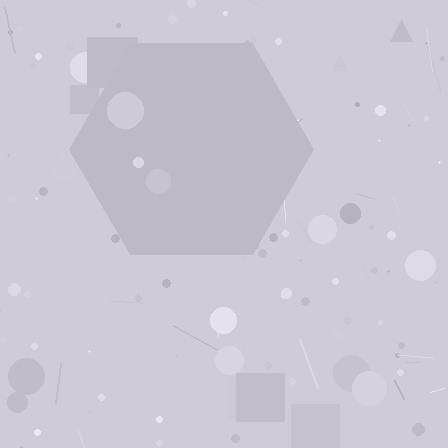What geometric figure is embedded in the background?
A hexagon is embedded in the background.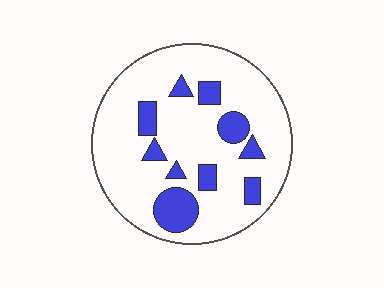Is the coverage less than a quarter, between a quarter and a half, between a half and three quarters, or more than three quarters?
Less than a quarter.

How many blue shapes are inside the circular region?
10.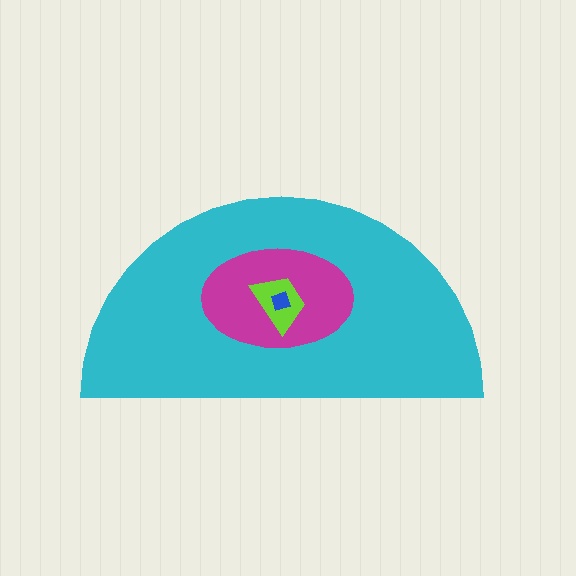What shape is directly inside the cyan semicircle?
The magenta ellipse.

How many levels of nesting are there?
4.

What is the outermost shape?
The cyan semicircle.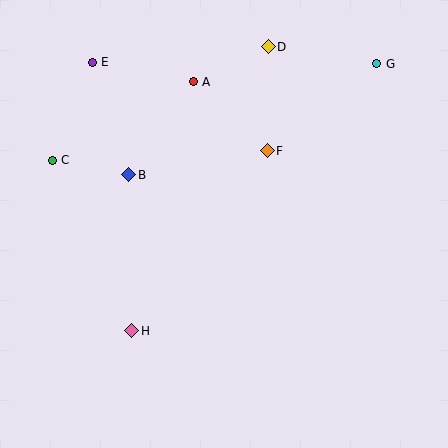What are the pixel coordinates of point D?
Point D is at (268, 47).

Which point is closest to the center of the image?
Point F at (267, 151) is closest to the center.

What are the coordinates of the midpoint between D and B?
The midpoint between D and B is at (199, 111).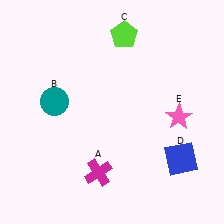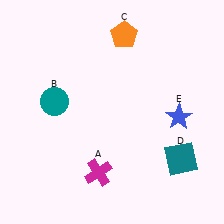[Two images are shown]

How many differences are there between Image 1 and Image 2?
There are 3 differences between the two images.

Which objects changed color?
C changed from lime to orange. D changed from blue to teal. E changed from pink to blue.